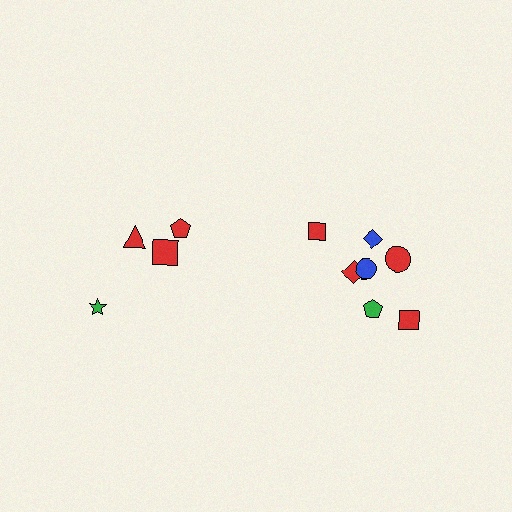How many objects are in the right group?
There are 8 objects.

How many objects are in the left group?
There are 4 objects.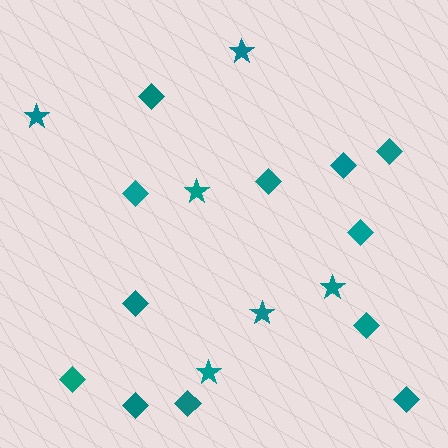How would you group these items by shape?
There are 2 groups: one group of stars (6) and one group of diamonds (12).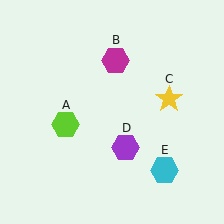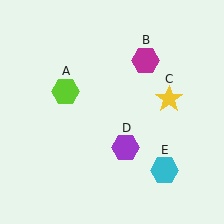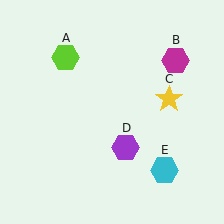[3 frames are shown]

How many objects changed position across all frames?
2 objects changed position: lime hexagon (object A), magenta hexagon (object B).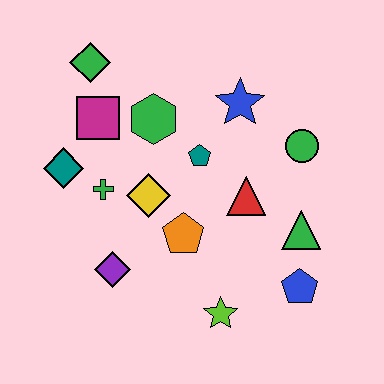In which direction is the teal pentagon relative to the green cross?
The teal pentagon is to the right of the green cross.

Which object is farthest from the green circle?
The teal diamond is farthest from the green circle.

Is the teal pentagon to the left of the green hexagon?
No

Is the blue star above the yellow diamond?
Yes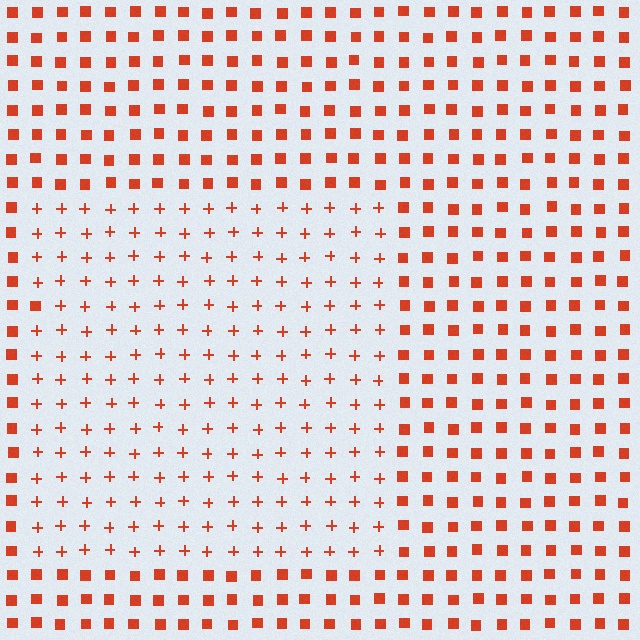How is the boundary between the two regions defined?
The boundary is defined by a change in element shape: plus signs inside vs. squares outside. All elements share the same color and spacing.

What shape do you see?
I see a rectangle.